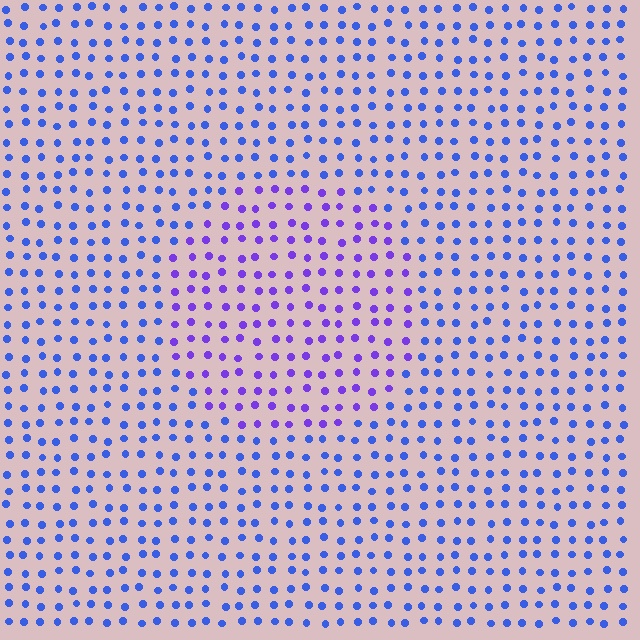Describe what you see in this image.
The image is filled with small blue elements in a uniform arrangement. A circle-shaped region is visible where the elements are tinted to a slightly different hue, forming a subtle color boundary.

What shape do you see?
I see a circle.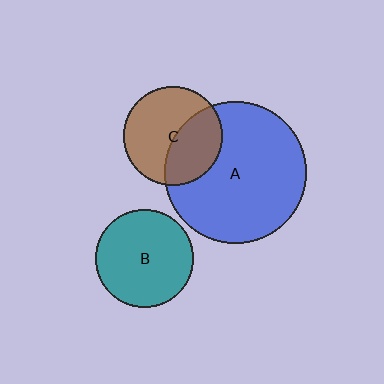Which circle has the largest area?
Circle A (blue).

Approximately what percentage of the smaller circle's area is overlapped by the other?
Approximately 40%.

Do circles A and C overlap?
Yes.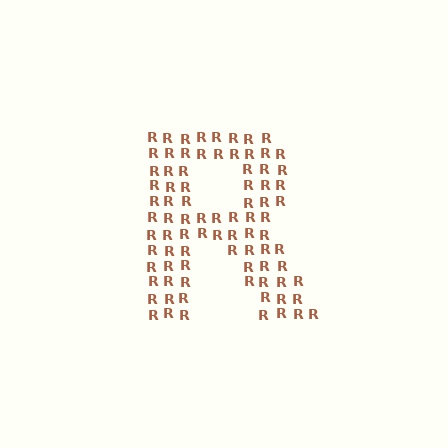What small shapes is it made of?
It is made of small letter R's.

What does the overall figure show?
The overall figure shows the letter R.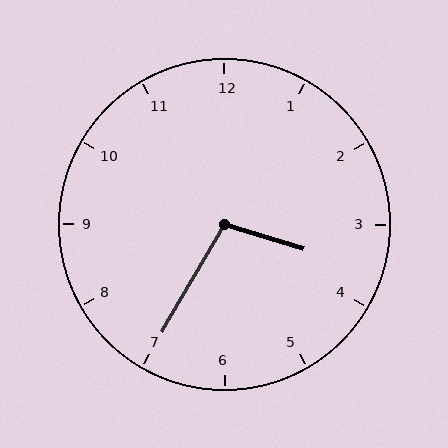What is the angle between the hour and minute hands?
Approximately 102 degrees.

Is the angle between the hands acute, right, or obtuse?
It is obtuse.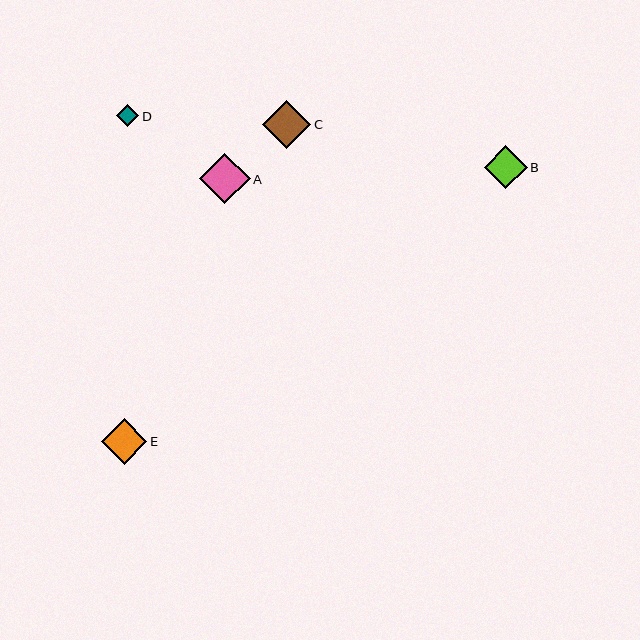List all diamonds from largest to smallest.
From largest to smallest: A, C, E, B, D.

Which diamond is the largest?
Diamond A is the largest with a size of approximately 51 pixels.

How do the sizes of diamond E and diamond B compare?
Diamond E and diamond B are approximately the same size.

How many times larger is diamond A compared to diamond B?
Diamond A is approximately 1.2 times the size of diamond B.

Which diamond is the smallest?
Diamond D is the smallest with a size of approximately 22 pixels.